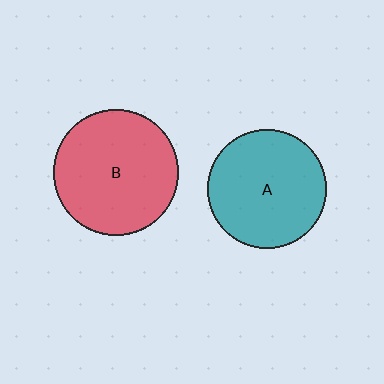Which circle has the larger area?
Circle B (red).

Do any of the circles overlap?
No, none of the circles overlap.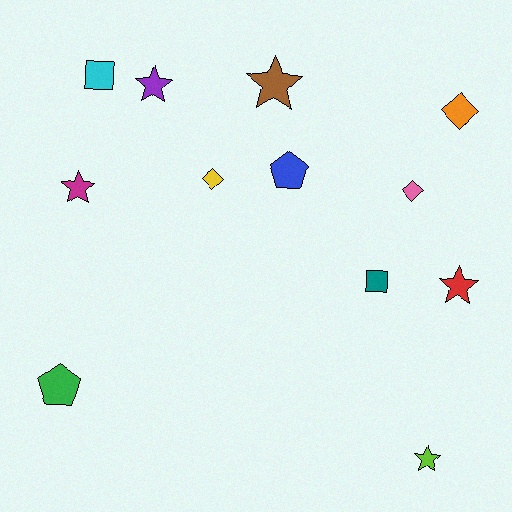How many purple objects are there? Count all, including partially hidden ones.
There is 1 purple object.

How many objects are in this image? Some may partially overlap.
There are 12 objects.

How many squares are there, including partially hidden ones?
There are 2 squares.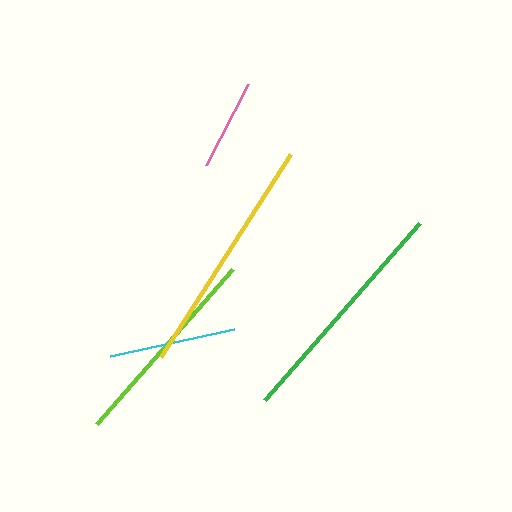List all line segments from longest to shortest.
From longest to shortest: yellow, green, lime, cyan, pink.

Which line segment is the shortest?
The pink line is the shortest at approximately 91 pixels.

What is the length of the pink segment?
The pink segment is approximately 91 pixels long.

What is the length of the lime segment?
The lime segment is approximately 206 pixels long.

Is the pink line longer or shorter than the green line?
The green line is longer than the pink line.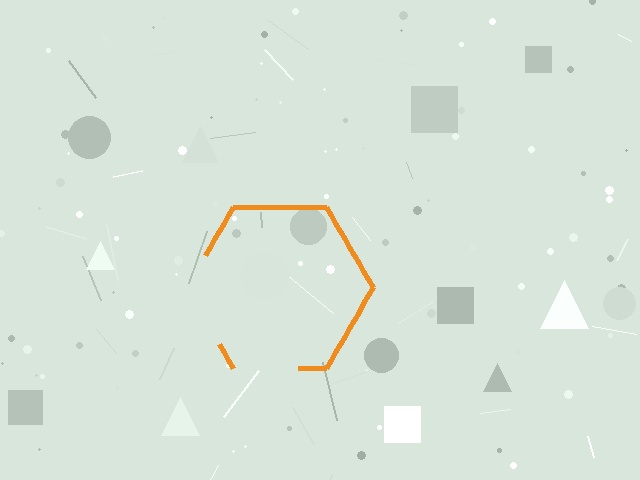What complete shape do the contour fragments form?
The contour fragments form a hexagon.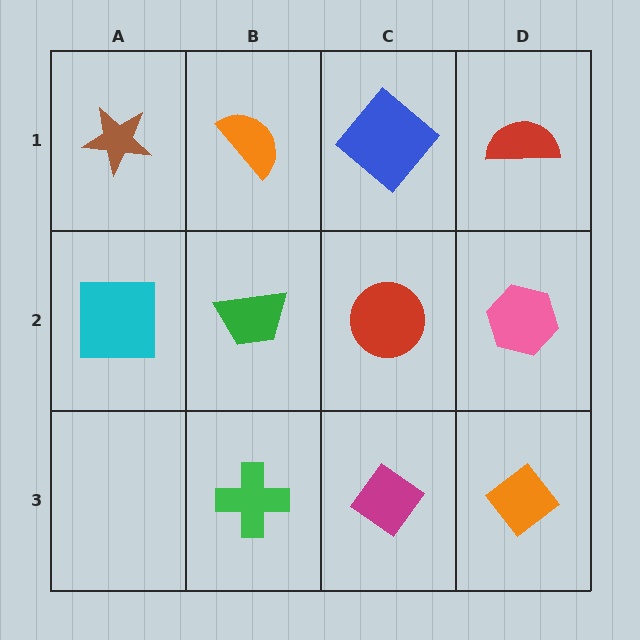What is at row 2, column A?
A cyan square.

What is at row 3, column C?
A magenta diamond.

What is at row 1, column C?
A blue diamond.